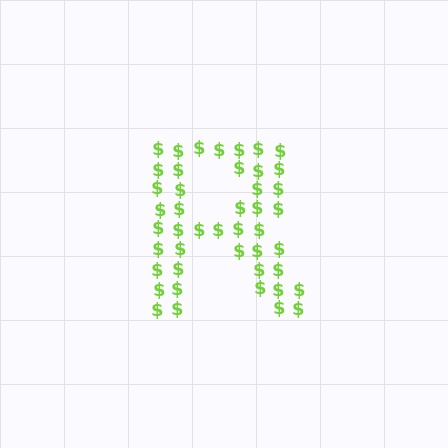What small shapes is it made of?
It is made of small dollar signs.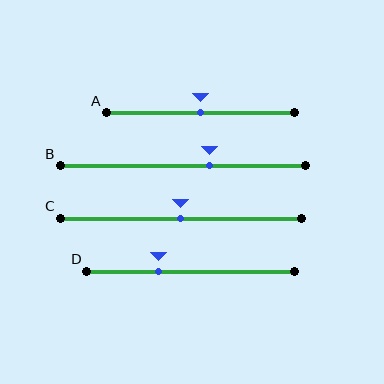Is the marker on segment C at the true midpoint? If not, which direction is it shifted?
Yes, the marker on segment C is at the true midpoint.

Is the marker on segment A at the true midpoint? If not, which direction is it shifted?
Yes, the marker on segment A is at the true midpoint.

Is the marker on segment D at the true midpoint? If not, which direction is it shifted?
No, the marker on segment D is shifted to the left by about 15% of the segment length.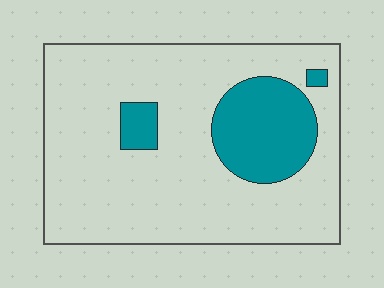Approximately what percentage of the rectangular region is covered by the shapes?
Approximately 20%.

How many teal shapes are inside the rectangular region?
3.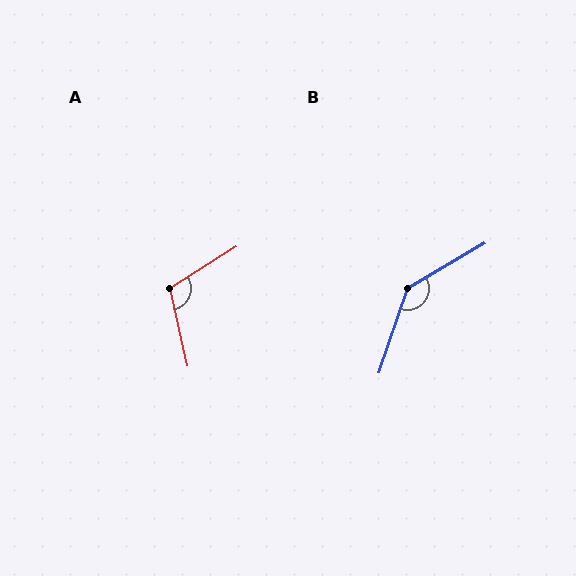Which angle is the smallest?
A, at approximately 109 degrees.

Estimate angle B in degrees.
Approximately 139 degrees.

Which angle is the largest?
B, at approximately 139 degrees.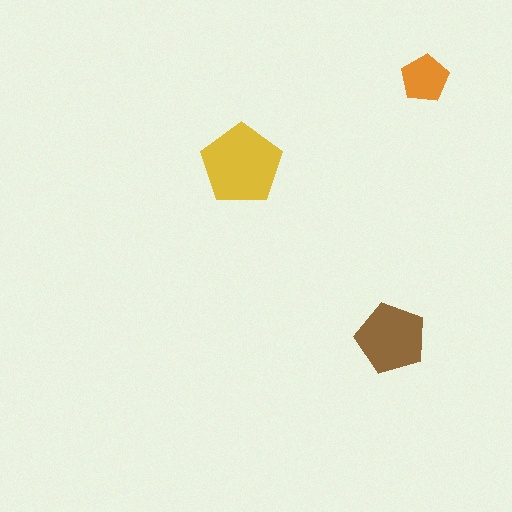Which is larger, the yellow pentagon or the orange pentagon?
The yellow one.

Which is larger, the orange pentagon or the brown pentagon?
The brown one.